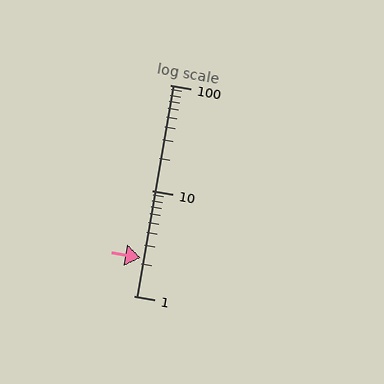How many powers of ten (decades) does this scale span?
The scale spans 2 decades, from 1 to 100.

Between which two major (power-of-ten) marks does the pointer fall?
The pointer is between 1 and 10.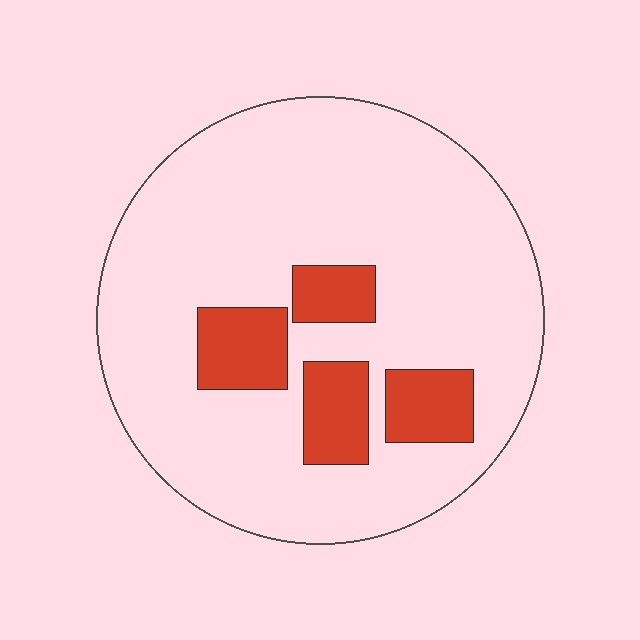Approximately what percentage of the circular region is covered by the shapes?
Approximately 15%.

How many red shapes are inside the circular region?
4.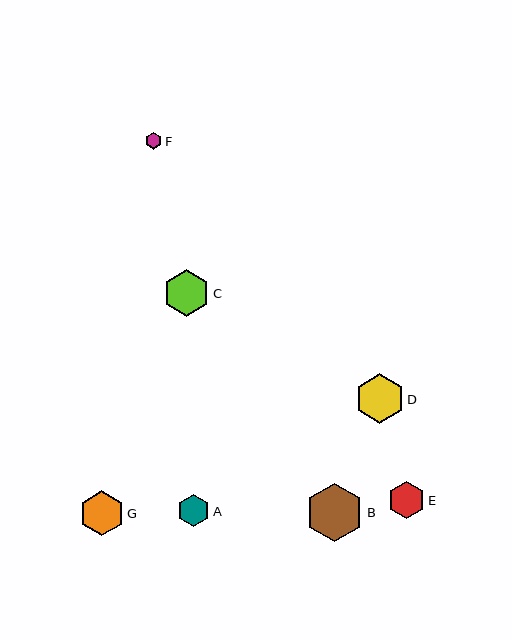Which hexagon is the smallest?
Hexagon F is the smallest with a size of approximately 16 pixels.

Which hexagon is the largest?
Hexagon B is the largest with a size of approximately 58 pixels.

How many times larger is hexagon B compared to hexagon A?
Hexagon B is approximately 1.8 times the size of hexagon A.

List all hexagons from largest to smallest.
From largest to smallest: B, D, C, G, E, A, F.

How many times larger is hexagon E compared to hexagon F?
Hexagon E is approximately 2.3 times the size of hexagon F.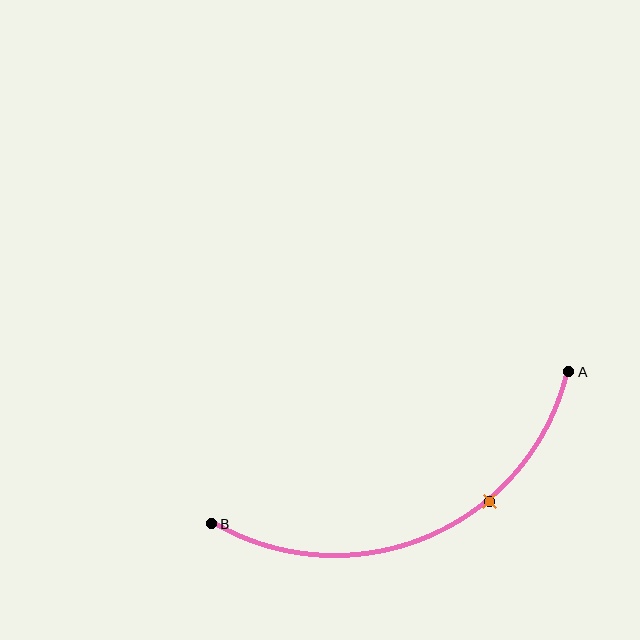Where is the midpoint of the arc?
The arc midpoint is the point on the curve farthest from the straight line joining A and B. It sits below that line.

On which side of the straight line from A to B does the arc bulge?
The arc bulges below the straight line connecting A and B.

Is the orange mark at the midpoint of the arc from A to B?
No. The orange mark lies on the arc but is closer to endpoint A. The arc midpoint would be at the point on the curve equidistant along the arc from both A and B.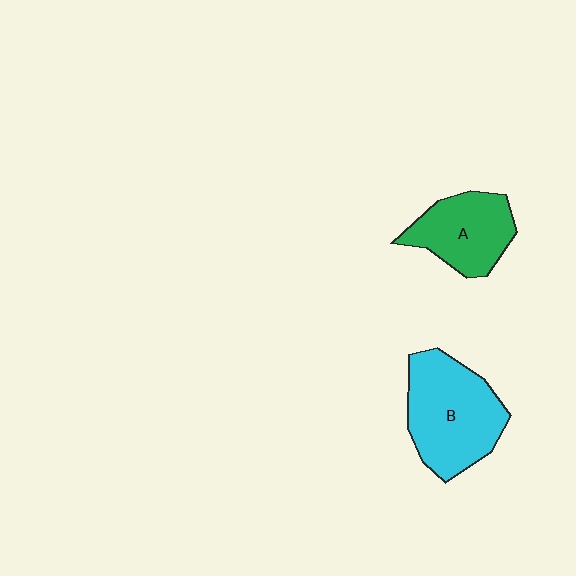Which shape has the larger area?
Shape B (cyan).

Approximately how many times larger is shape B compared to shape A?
Approximately 1.4 times.